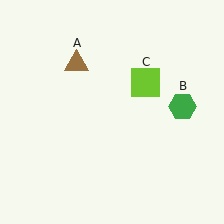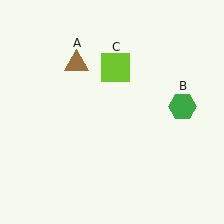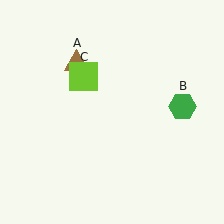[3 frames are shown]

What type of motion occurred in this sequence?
The lime square (object C) rotated counterclockwise around the center of the scene.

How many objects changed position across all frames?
1 object changed position: lime square (object C).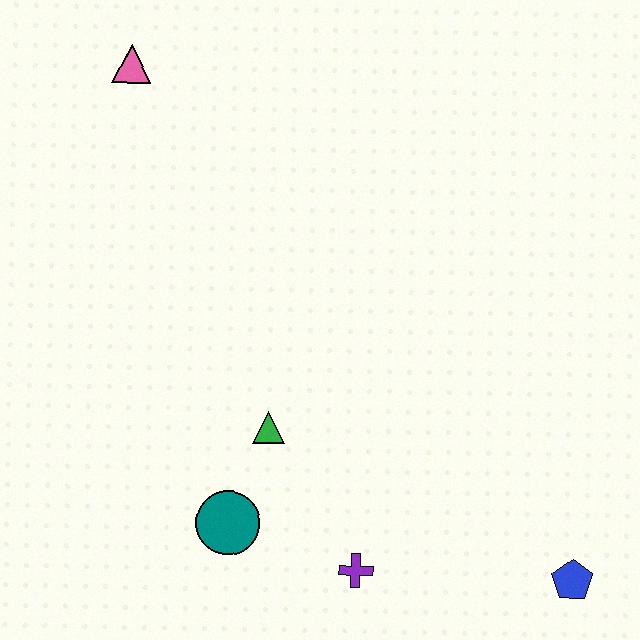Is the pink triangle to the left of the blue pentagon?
Yes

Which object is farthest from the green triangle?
The pink triangle is farthest from the green triangle.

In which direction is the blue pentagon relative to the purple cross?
The blue pentagon is to the right of the purple cross.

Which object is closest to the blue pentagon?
The purple cross is closest to the blue pentagon.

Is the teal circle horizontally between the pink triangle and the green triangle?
Yes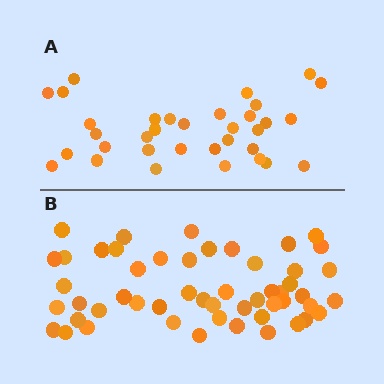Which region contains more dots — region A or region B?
Region B (the bottom region) has more dots.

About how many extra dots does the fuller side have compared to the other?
Region B has approximately 20 more dots than region A.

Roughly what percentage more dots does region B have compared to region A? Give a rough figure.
About 55% more.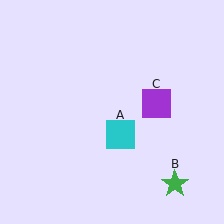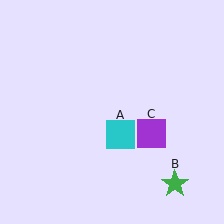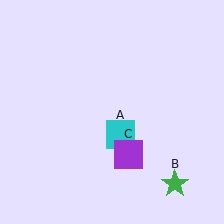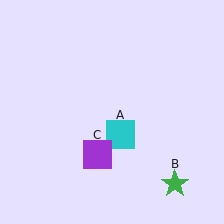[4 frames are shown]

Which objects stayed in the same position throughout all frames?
Cyan square (object A) and green star (object B) remained stationary.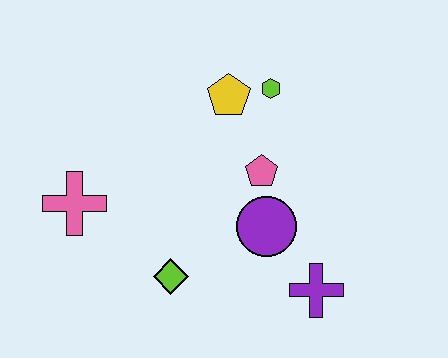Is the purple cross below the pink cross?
Yes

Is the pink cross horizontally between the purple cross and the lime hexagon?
No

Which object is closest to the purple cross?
The purple circle is closest to the purple cross.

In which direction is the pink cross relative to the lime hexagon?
The pink cross is to the left of the lime hexagon.